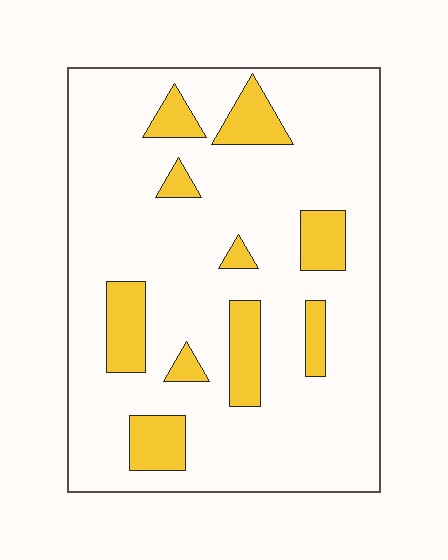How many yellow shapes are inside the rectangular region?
10.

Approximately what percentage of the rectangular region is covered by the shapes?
Approximately 15%.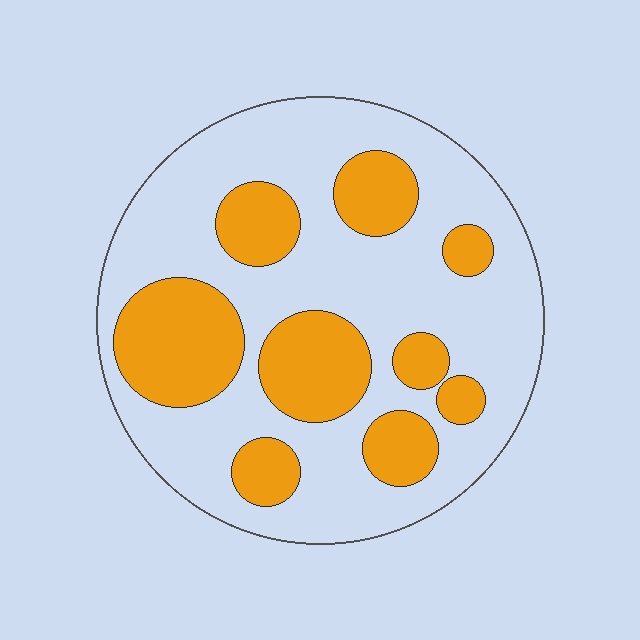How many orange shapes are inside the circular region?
9.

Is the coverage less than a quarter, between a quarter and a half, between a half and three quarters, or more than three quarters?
Between a quarter and a half.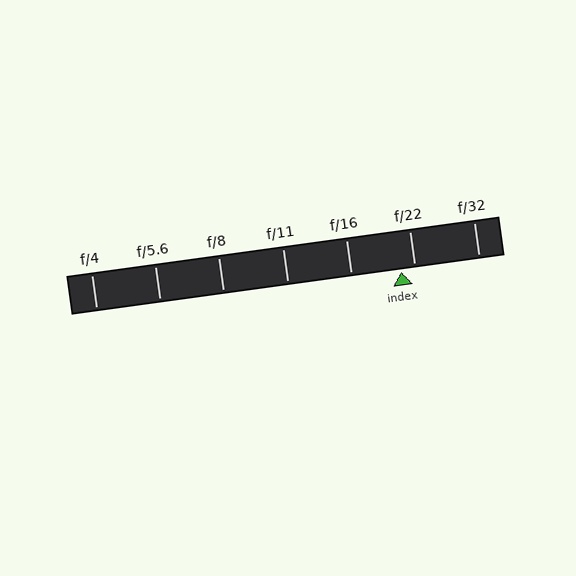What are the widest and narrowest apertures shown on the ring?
The widest aperture shown is f/4 and the narrowest is f/32.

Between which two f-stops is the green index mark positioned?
The index mark is between f/16 and f/22.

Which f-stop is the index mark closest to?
The index mark is closest to f/22.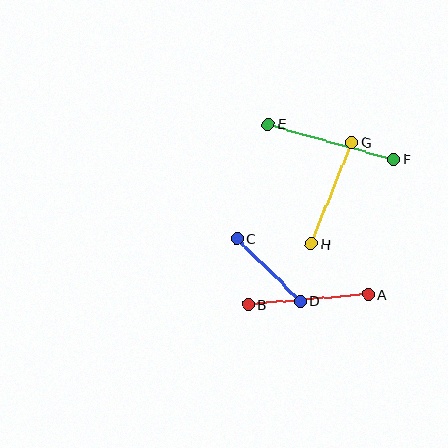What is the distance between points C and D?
The distance is approximately 89 pixels.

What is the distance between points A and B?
The distance is approximately 121 pixels.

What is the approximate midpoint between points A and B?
The midpoint is at approximately (309, 299) pixels.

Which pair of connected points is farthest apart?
Points E and F are farthest apart.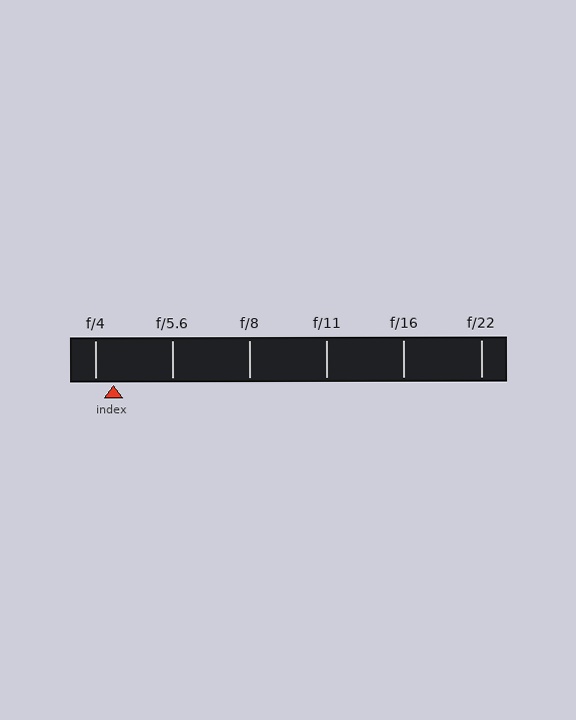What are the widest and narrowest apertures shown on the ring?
The widest aperture shown is f/4 and the narrowest is f/22.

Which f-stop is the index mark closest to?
The index mark is closest to f/4.